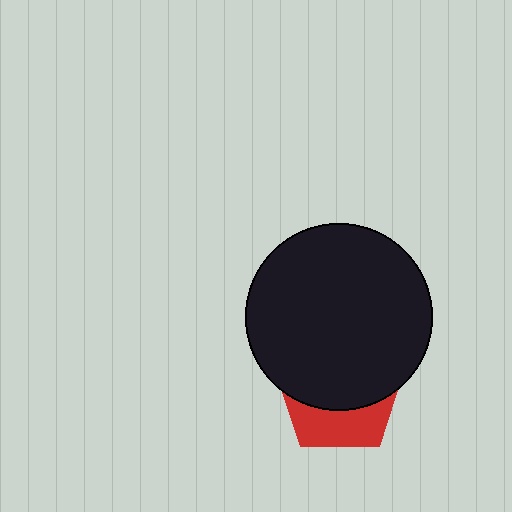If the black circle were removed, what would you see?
You would see the complete red pentagon.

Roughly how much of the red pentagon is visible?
A small part of it is visible (roughly 36%).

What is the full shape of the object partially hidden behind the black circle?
The partially hidden object is a red pentagon.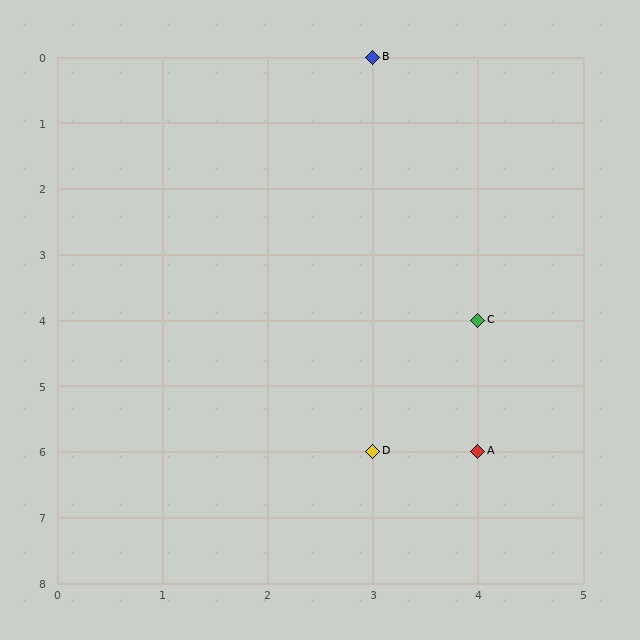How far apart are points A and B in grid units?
Points A and B are 1 column and 6 rows apart (about 6.1 grid units diagonally).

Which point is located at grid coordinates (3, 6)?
Point D is at (3, 6).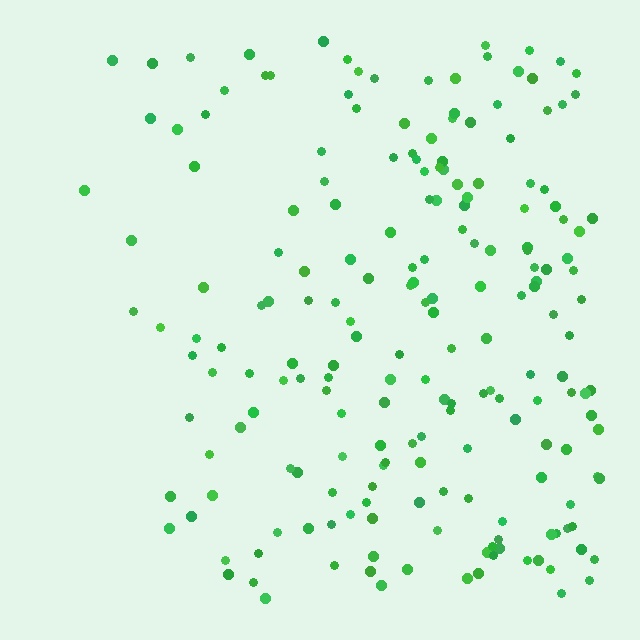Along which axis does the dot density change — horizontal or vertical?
Horizontal.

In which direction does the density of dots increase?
From left to right, with the right side densest.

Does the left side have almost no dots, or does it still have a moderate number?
Still a moderate number, just noticeably fewer than the right.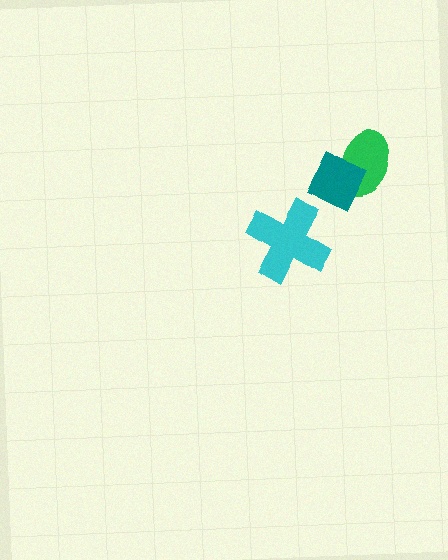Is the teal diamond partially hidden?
No, no other shape covers it.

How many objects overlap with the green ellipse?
1 object overlaps with the green ellipse.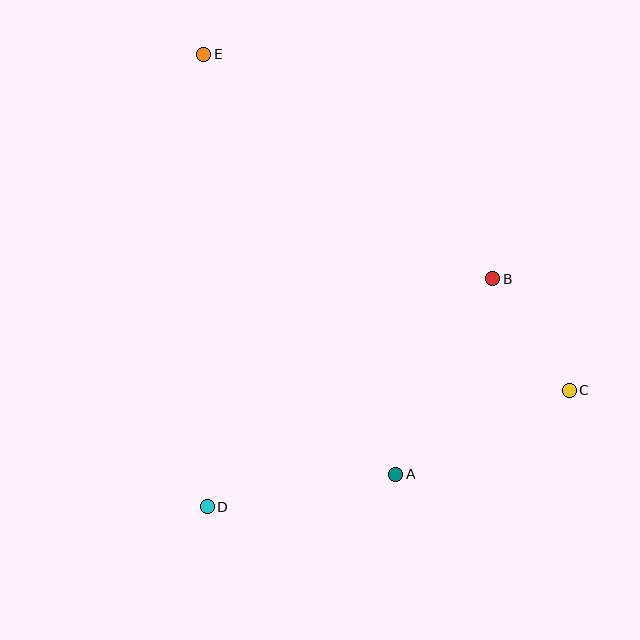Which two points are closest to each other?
Points B and C are closest to each other.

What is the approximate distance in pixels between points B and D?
The distance between B and D is approximately 365 pixels.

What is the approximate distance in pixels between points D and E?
The distance between D and E is approximately 453 pixels.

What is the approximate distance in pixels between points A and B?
The distance between A and B is approximately 218 pixels.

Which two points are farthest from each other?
Points C and E are farthest from each other.